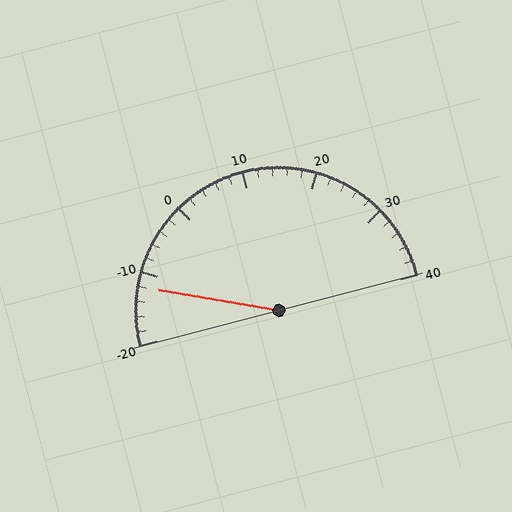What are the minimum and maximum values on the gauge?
The gauge ranges from -20 to 40.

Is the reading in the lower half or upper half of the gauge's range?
The reading is in the lower half of the range (-20 to 40).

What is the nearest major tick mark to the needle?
The nearest major tick mark is -10.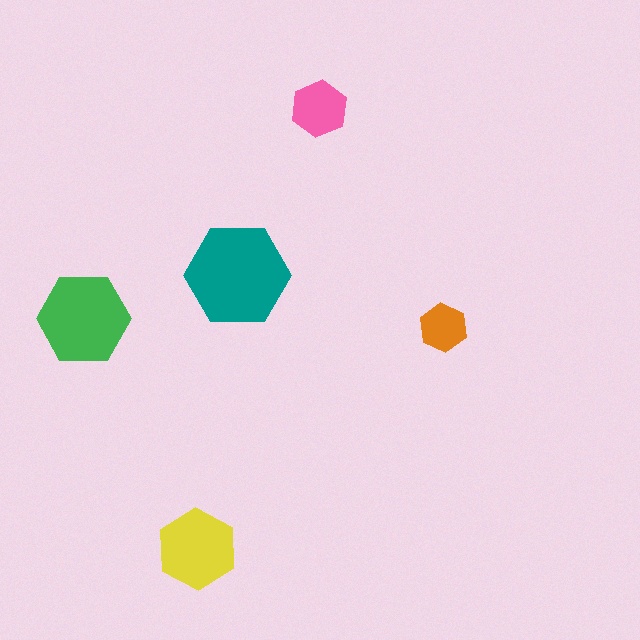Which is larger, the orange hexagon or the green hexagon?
The green one.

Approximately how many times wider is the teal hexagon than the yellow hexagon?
About 1.5 times wider.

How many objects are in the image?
There are 5 objects in the image.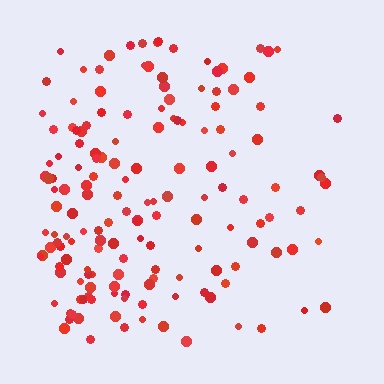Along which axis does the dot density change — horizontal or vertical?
Horizontal.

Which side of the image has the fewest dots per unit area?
The right.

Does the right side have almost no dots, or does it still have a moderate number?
Still a moderate number, just noticeably fewer than the left.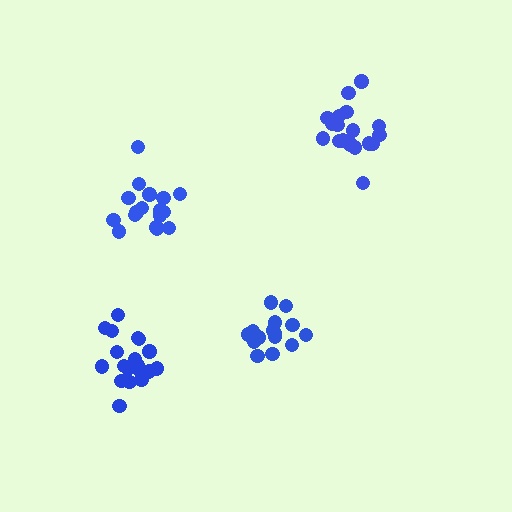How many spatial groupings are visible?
There are 4 spatial groupings.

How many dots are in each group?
Group 1: 20 dots, Group 2: 15 dots, Group 3: 18 dots, Group 4: 17 dots (70 total).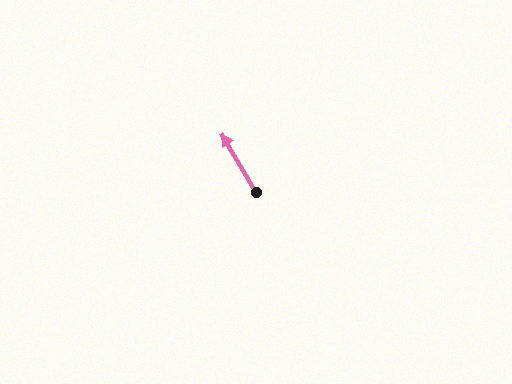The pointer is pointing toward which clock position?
Roughly 11 o'clock.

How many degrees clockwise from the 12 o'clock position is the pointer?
Approximately 330 degrees.